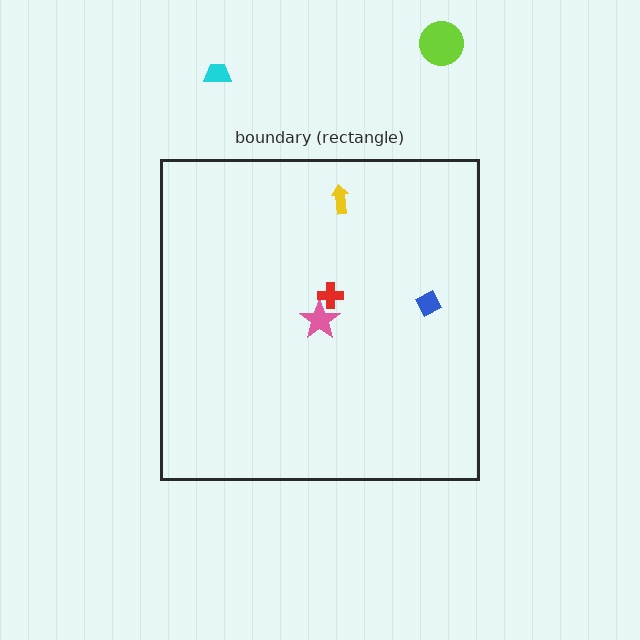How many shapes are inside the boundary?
4 inside, 2 outside.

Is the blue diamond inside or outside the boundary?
Inside.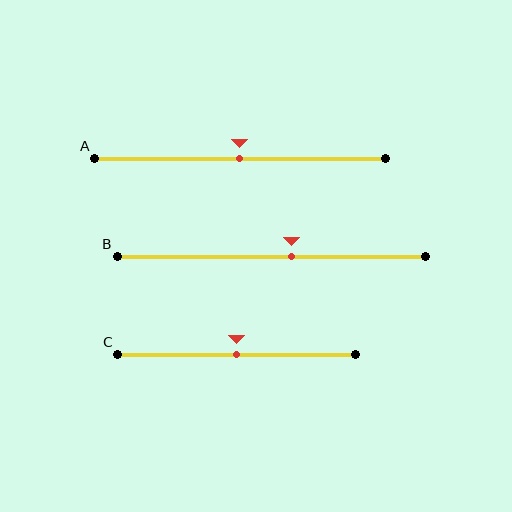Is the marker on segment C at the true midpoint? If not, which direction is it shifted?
Yes, the marker on segment C is at the true midpoint.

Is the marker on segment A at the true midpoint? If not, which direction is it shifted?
Yes, the marker on segment A is at the true midpoint.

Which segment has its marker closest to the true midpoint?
Segment A has its marker closest to the true midpoint.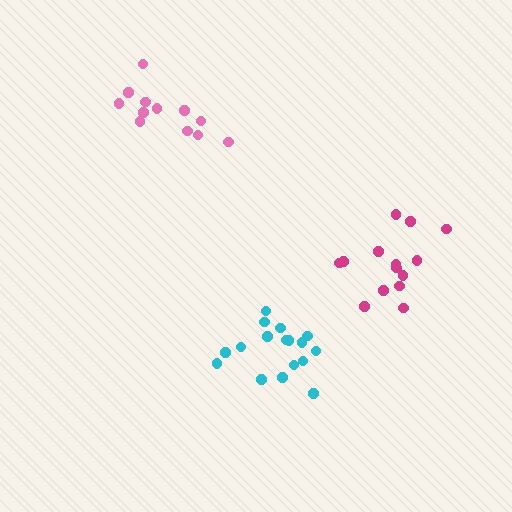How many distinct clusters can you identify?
There are 3 distinct clusters.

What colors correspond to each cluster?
The clusters are colored: pink, magenta, cyan.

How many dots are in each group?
Group 1: 12 dots, Group 2: 14 dots, Group 3: 17 dots (43 total).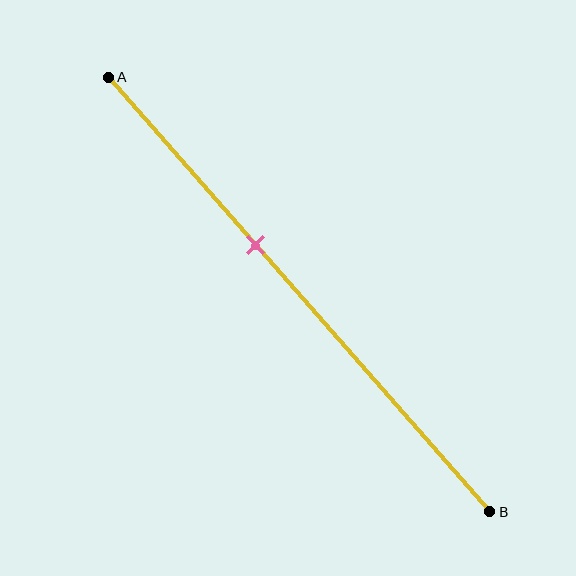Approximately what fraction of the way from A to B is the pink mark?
The pink mark is approximately 40% of the way from A to B.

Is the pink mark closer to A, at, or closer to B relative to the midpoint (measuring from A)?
The pink mark is closer to point A than the midpoint of segment AB.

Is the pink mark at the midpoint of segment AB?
No, the mark is at about 40% from A, not at the 50% midpoint.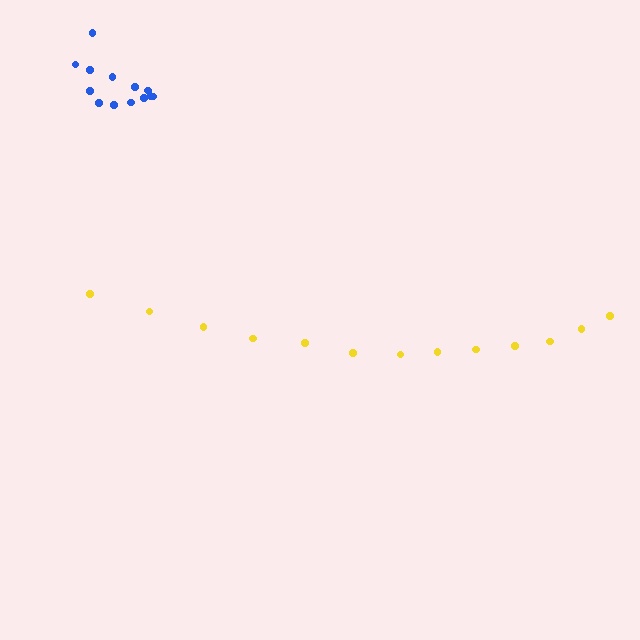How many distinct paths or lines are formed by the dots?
There are 2 distinct paths.